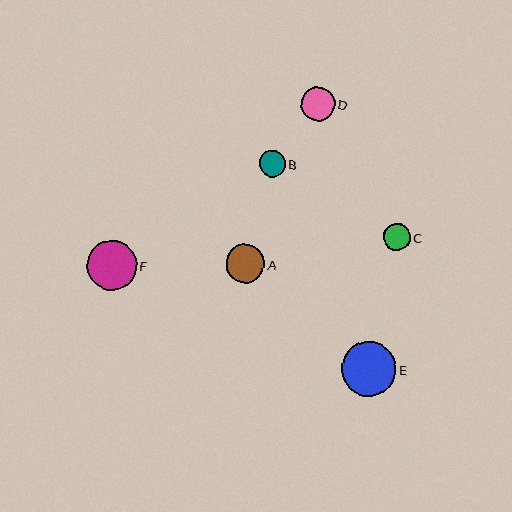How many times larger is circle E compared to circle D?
Circle E is approximately 1.6 times the size of circle D.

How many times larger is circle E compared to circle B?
Circle E is approximately 2.1 times the size of circle B.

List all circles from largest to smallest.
From largest to smallest: E, F, A, D, C, B.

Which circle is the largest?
Circle E is the largest with a size of approximately 55 pixels.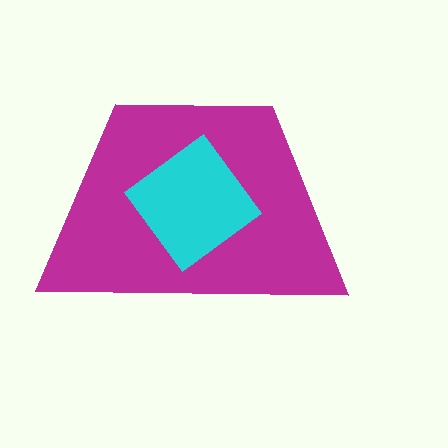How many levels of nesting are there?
2.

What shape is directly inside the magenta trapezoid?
The cyan diamond.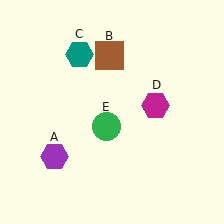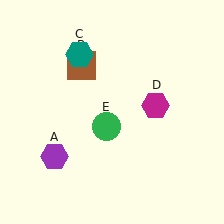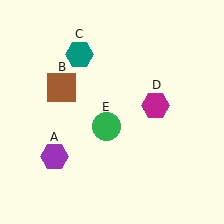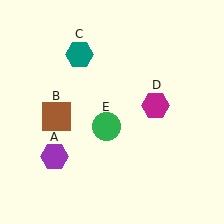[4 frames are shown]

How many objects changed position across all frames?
1 object changed position: brown square (object B).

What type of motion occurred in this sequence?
The brown square (object B) rotated counterclockwise around the center of the scene.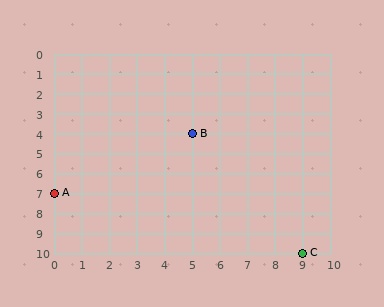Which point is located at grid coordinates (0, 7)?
Point A is at (0, 7).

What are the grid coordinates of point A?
Point A is at grid coordinates (0, 7).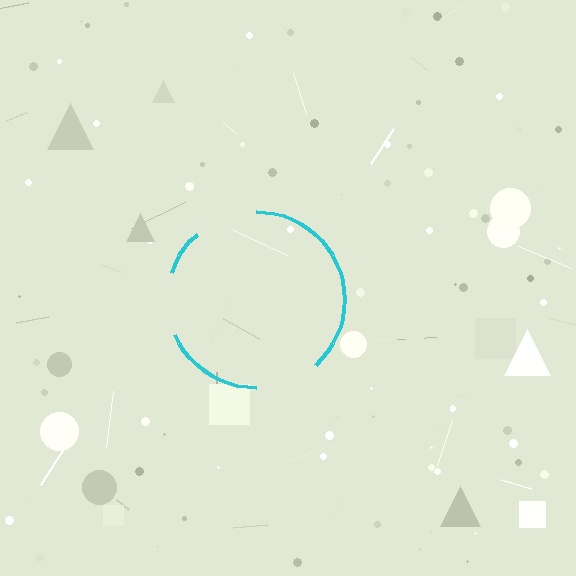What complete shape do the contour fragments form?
The contour fragments form a circle.